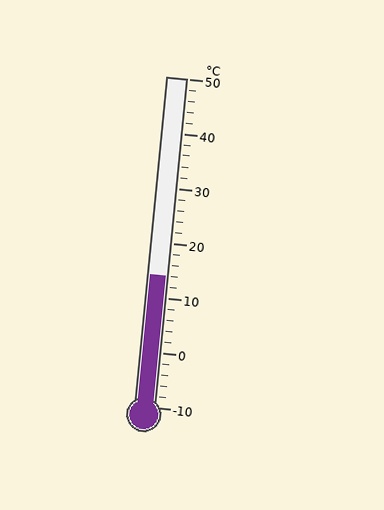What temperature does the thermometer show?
The thermometer shows approximately 14°C.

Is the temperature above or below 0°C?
The temperature is above 0°C.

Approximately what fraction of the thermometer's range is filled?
The thermometer is filled to approximately 40% of its range.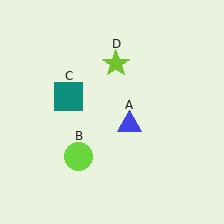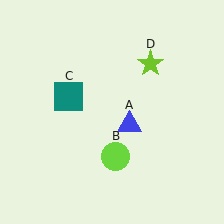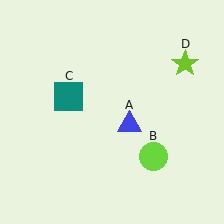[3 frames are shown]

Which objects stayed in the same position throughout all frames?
Blue triangle (object A) and teal square (object C) remained stationary.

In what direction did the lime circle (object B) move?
The lime circle (object B) moved right.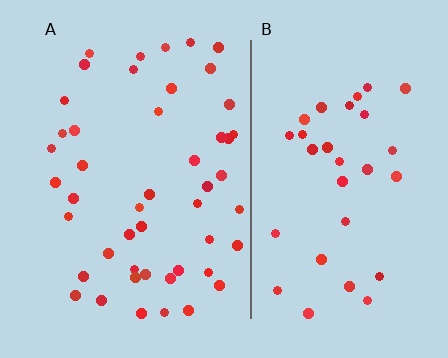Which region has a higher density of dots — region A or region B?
A (the left).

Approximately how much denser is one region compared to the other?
Approximately 1.5× — region A over region B.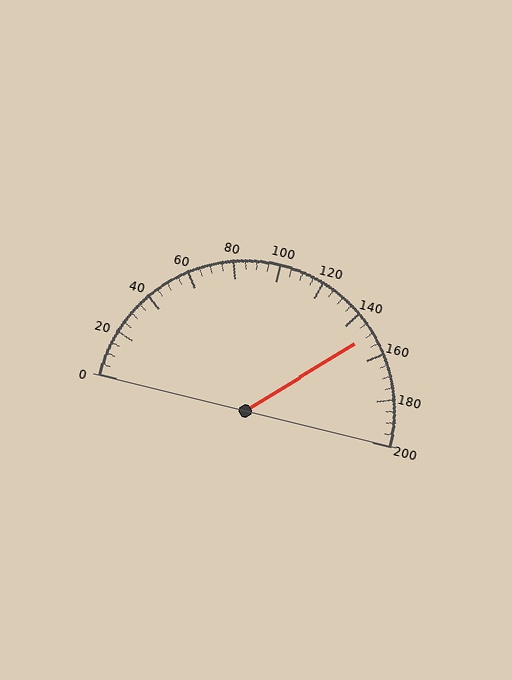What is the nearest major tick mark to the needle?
The nearest major tick mark is 160.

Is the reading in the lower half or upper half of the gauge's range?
The reading is in the upper half of the range (0 to 200).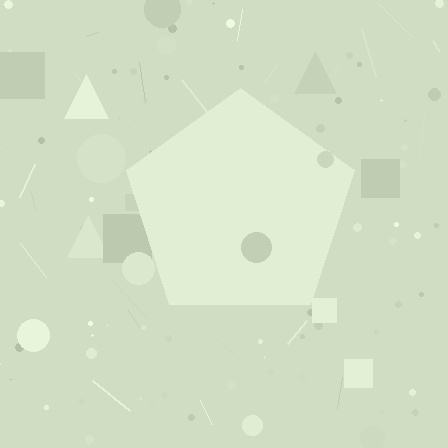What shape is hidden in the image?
A pentagon is hidden in the image.